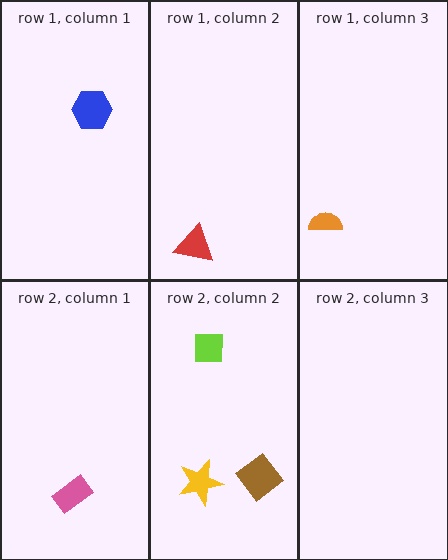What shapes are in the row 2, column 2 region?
The yellow star, the lime square, the brown diamond.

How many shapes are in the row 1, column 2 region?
1.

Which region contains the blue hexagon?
The row 1, column 1 region.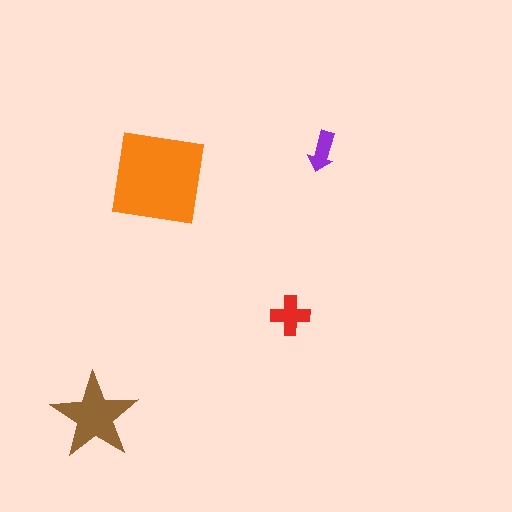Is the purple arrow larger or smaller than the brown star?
Smaller.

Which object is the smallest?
The purple arrow.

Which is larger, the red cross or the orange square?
The orange square.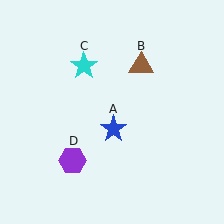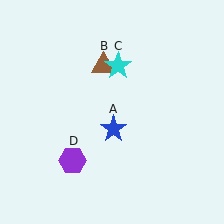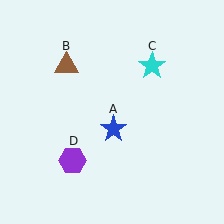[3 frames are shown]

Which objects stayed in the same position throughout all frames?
Blue star (object A) and purple hexagon (object D) remained stationary.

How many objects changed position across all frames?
2 objects changed position: brown triangle (object B), cyan star (object C).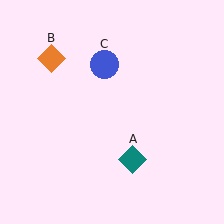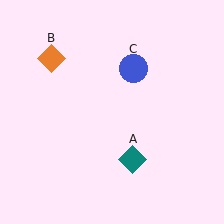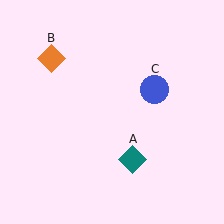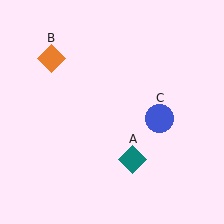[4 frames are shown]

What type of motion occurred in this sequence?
The blue circle (object C) rotated clockwise around the center of the scene.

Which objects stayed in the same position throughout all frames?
Teal diamond (object A) and orange diamond (object B) remained stationary.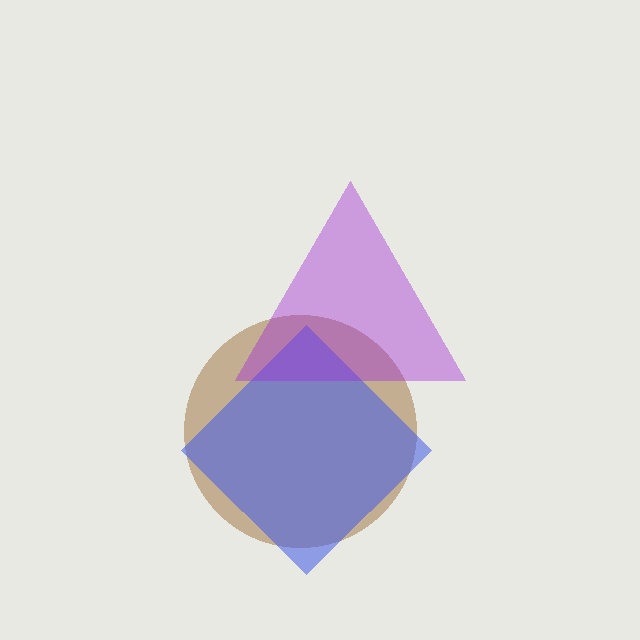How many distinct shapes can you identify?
There are 3 distinct shapes: a brown circle, a blue diamond, a purple triangle.